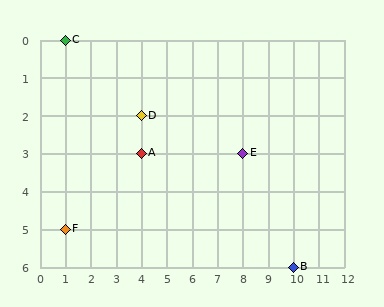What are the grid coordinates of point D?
Point D is at grid coordinates (4, 2).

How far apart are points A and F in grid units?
Points A and F are 3 columns and 2 rows apart (about 3.6 grid units diagonally).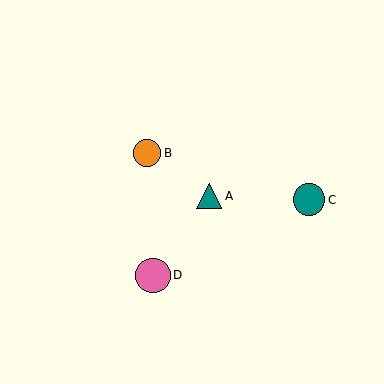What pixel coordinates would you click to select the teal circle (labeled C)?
Click at (309, 200) to select the teal circle C.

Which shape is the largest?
The pink circle (labeled D) is the largest.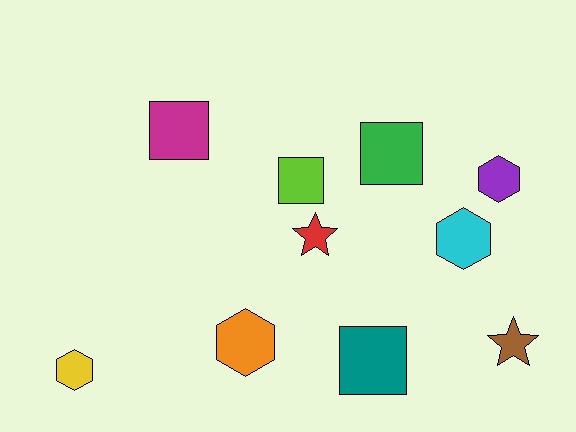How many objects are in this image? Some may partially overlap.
There are 10 objects.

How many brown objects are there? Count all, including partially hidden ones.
There is 1 brown object.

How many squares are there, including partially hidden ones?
There are 4 squares.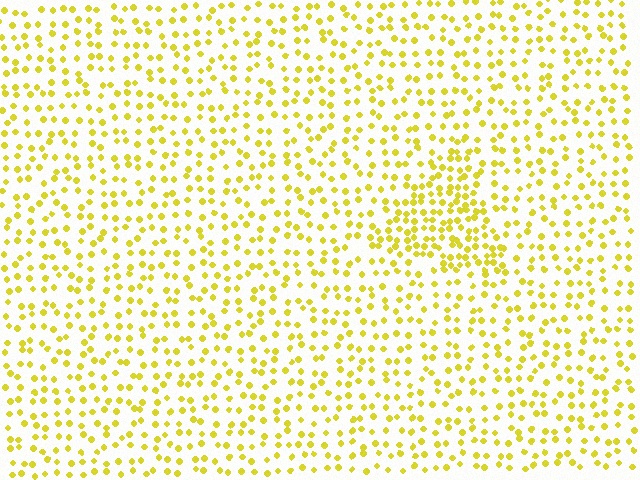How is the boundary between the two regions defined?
The boundary is defined by a change in element density (approximately 1.9x ratio). All elements are the same color, size, and shape.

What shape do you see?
I see a triangle.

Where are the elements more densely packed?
The elements are more densely packed inside the triangle boundary.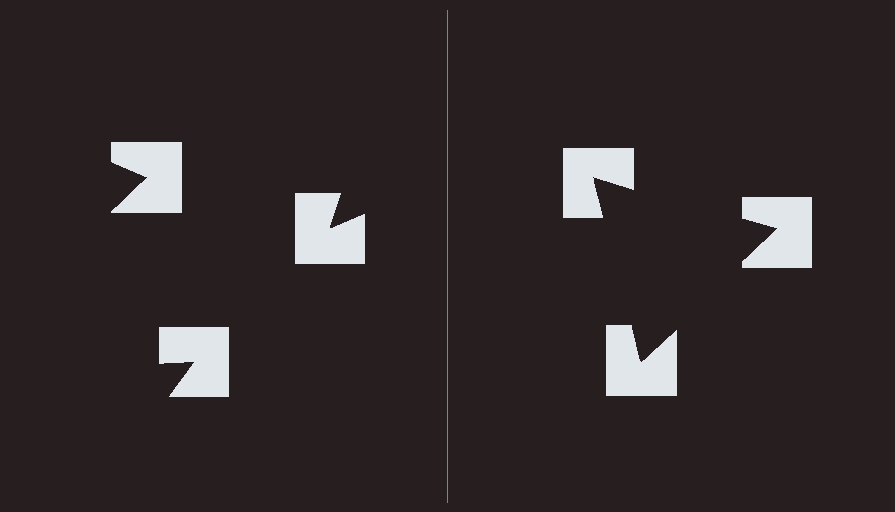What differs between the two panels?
The notched squares are positioned identically on both sides; only the wedge orientations differ. On the right they align to a triangle; on the left they are misaligned.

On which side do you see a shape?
An illusory triangle appears on the right side. On the left side the wedge cuts are rotated, so no coherent shape forms.